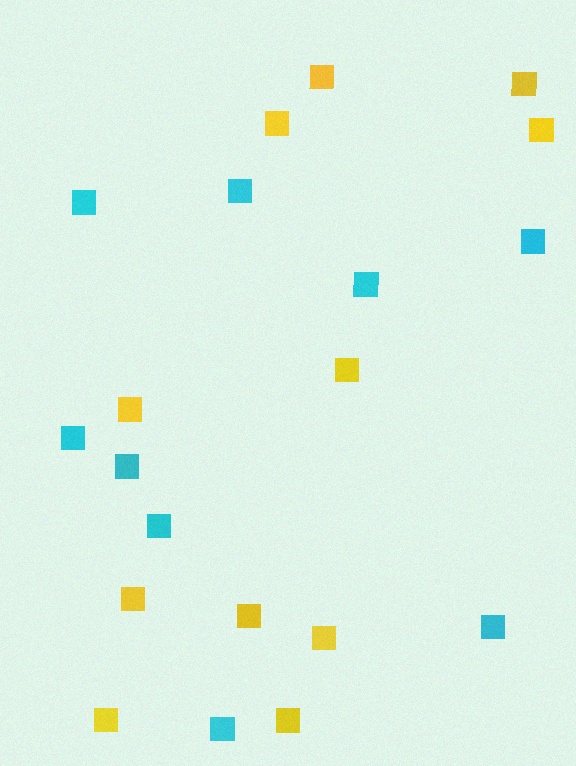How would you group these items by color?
There are 2 groups: one group of yellow squares (11) and one group of cyan squares (9).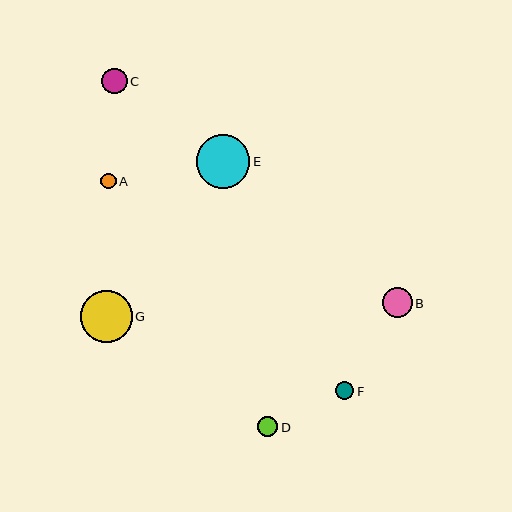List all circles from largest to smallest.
From largest to smallest: E, G, B, C, D, F, A.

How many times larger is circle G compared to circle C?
Circle G is approximately 2.0 times the size of circle C.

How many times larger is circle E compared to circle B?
Circle E is approximately 1.8 times the size of circle B.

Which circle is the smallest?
Circle A is the smallest with a size of approximately 15 pixels.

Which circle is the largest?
Circle E is the largest with a size of approximately 53 pixels.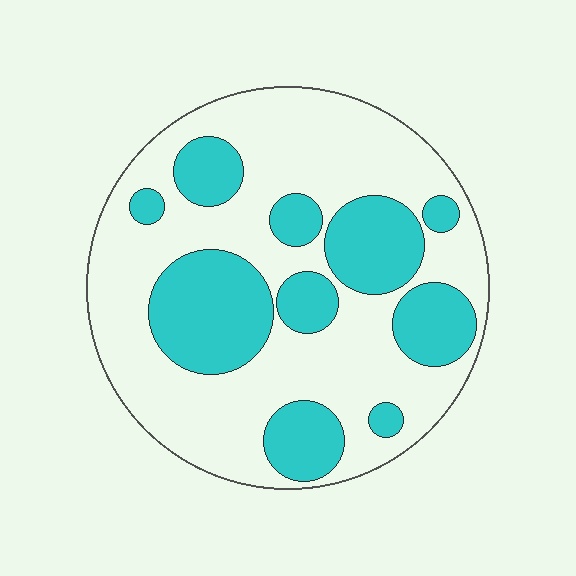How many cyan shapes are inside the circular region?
10.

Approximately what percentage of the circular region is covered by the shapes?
Approximately 35%.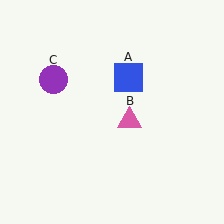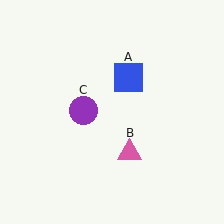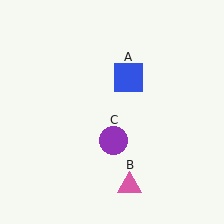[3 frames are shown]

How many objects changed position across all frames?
2 objects changed position: pink triangle (object B), purple circle (object C).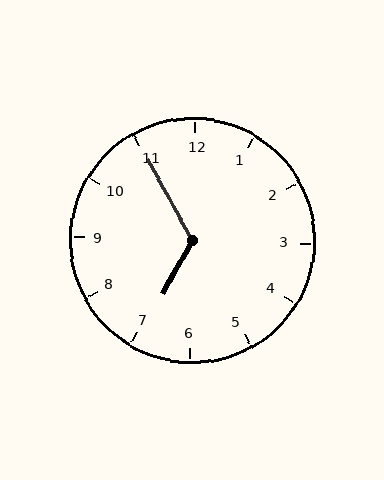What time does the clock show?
6:55.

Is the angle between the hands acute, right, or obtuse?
It is obtuse.